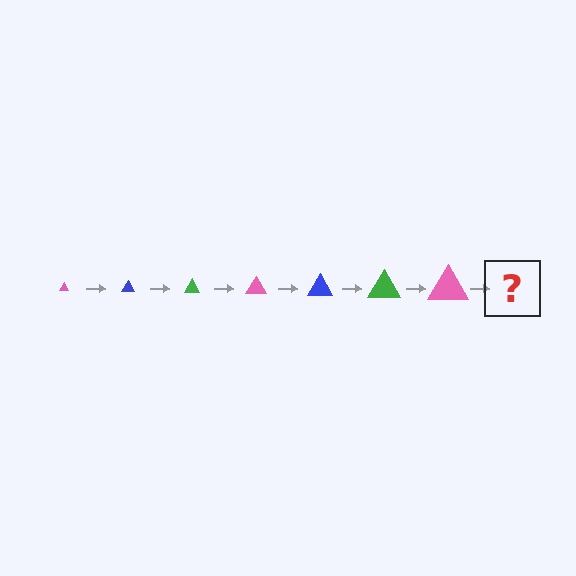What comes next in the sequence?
The next element should be a blue triangle, larger than the previous one.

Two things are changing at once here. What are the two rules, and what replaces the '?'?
The two rules are that the triangle grows larger each step and the color cycles through pink, blue, and green. The '?' should be a blue triangle, larger than the previous one.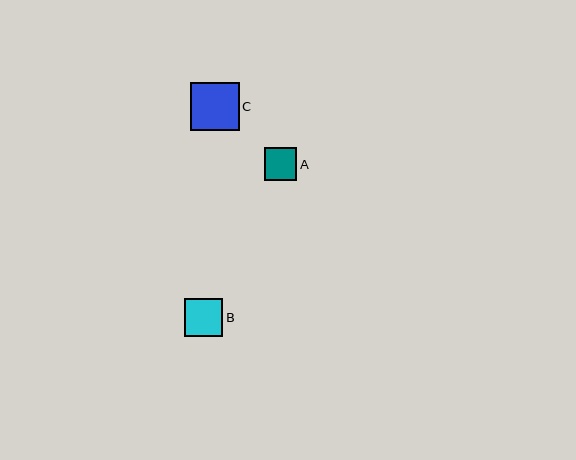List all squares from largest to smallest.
From largest to smallest: C, B, A.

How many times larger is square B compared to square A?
Square B is approximately 1.2 times the size of square A.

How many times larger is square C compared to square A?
Square C is approximately 1.5 times the size of square A.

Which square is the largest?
Square C is the largest with a size of approximately 48 pixels.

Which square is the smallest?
Square A is the smallest with a size of approximately 33 pixels.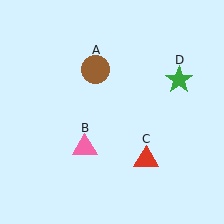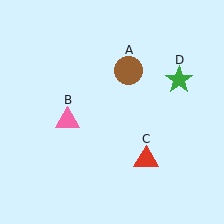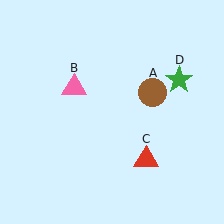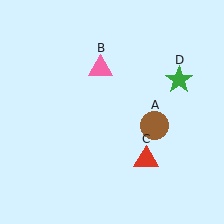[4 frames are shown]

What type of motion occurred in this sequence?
The brown circle (object A), pink triangle (object B) rotated clockwise around the center of the scene.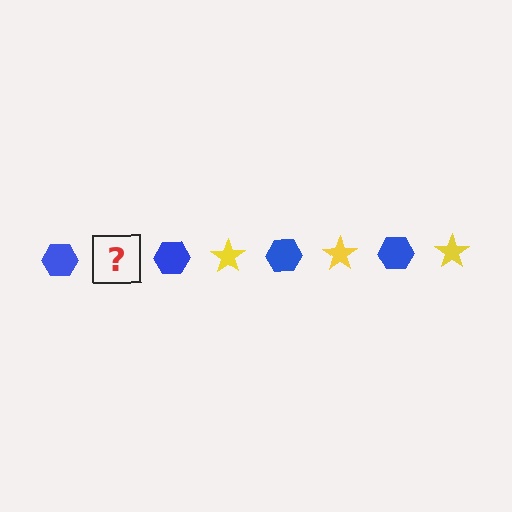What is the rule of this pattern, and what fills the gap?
The rule is that the pattern alternates between blue hexagon and yellow star. The gap should be filled with a yellow star.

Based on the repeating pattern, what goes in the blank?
The blank should be a yellow star.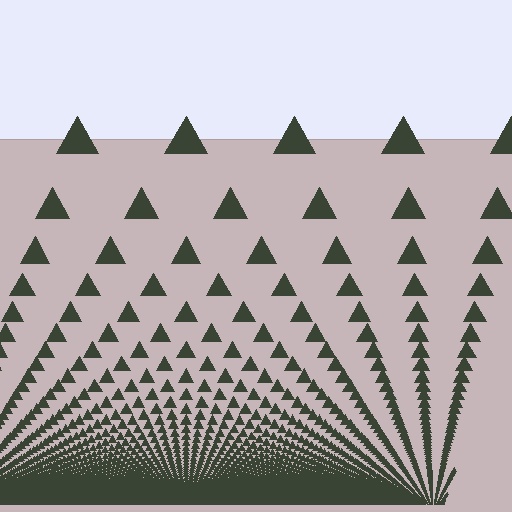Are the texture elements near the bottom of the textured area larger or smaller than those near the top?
Smaller. The gradient is inverted — elements near the bottom are smaller and denser.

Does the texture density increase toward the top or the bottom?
Density increases toward the bottom.